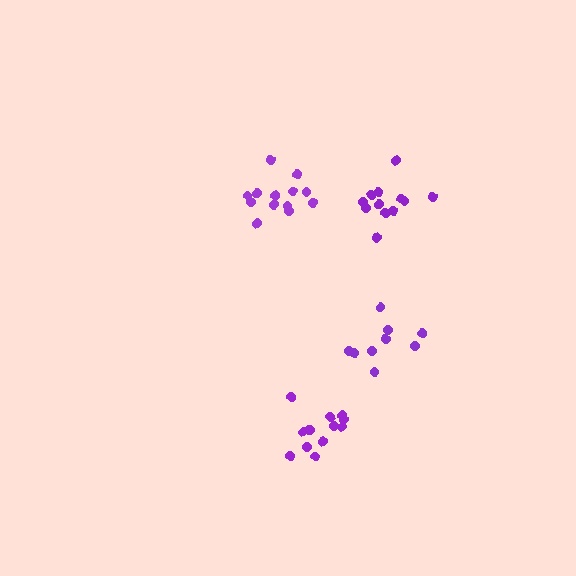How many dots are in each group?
Group 1: 12 dots, Group 2: 13 dots, Group 3: 9 dots, Group 4: 13 dots (47 total).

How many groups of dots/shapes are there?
There are 4 groups.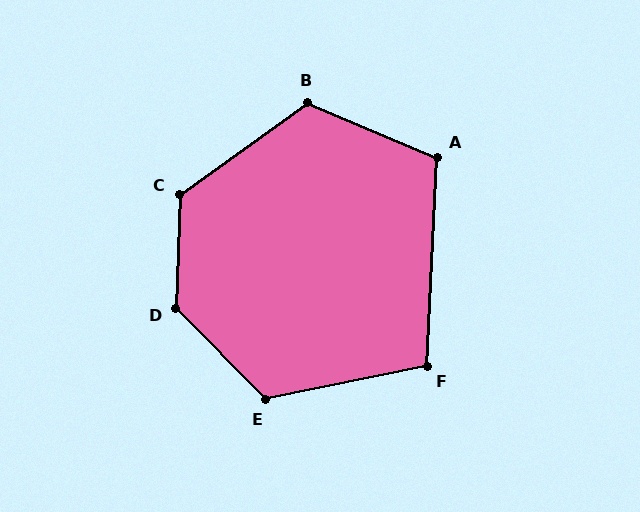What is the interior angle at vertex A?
Approximately 110 degrees (obtuse).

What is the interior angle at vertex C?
Approximately 127 degrees (obtuse).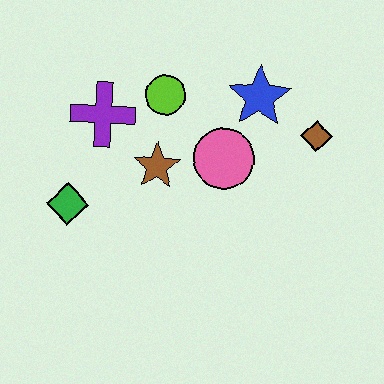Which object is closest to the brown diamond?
The blue star is closest to the brown diamond.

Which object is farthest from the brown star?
The brown diamond is farthest from the brown star.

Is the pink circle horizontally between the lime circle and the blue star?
Yes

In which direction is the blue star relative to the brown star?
The blue star is to the right of the brown star.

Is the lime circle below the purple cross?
No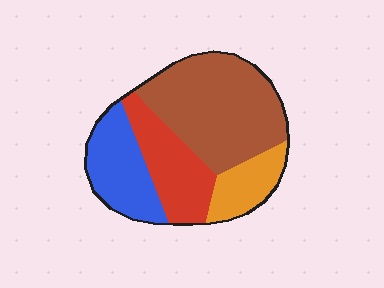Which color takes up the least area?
Orange, at roughly 15%.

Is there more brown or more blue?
Brown.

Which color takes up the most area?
Brown, at roughly 45%.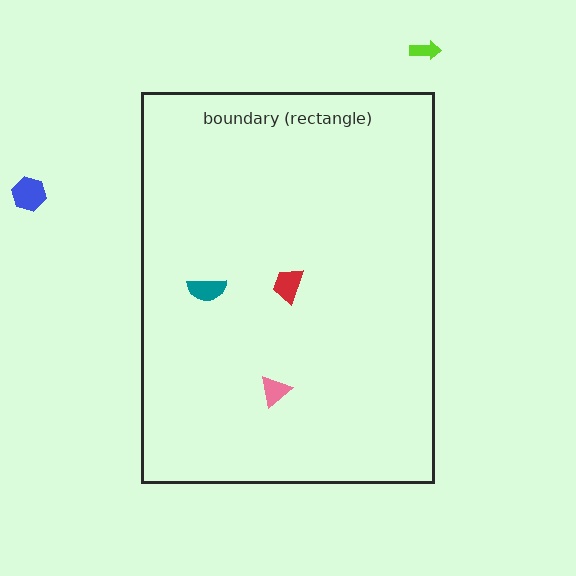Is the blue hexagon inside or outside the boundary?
Outside.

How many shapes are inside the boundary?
3 inside, 2 outside.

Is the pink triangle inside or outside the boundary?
Inside.